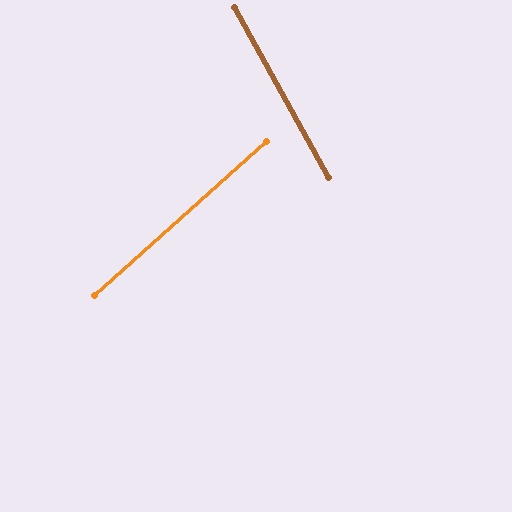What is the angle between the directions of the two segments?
Approximately 77 degrees.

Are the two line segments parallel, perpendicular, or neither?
Neither parallel nor perpendicular — they differ by about 77°.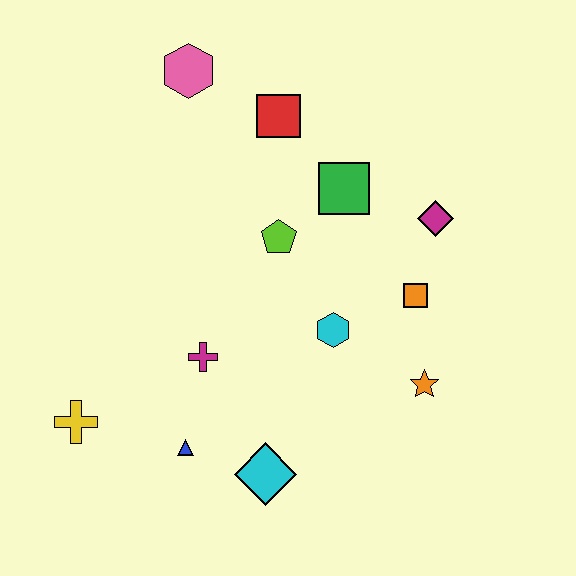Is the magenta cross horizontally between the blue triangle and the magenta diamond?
Yes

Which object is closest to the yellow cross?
The blue triangle is closest to the yellow cross.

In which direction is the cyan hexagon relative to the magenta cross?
The cyan hexagon is to the right of the magenta cross.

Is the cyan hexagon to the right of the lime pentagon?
Yes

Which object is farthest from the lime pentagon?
The yellow cross is farthest from the lime pentagon.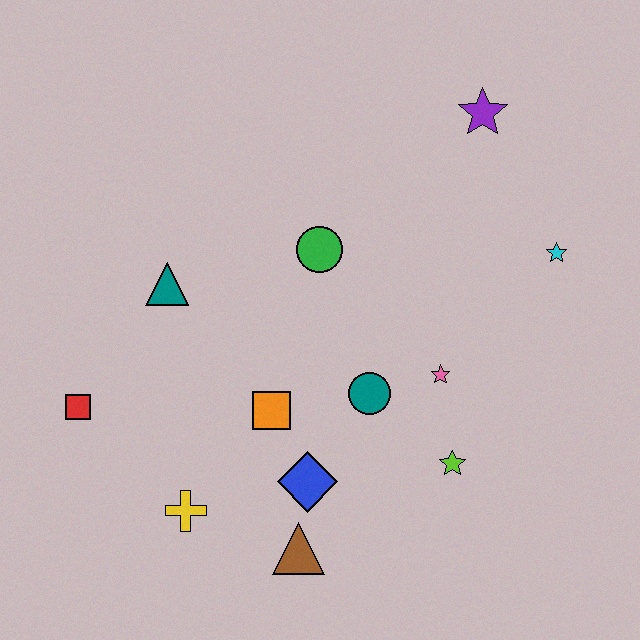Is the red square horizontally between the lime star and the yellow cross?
No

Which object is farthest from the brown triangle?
The purple star is farthest from the brown triangle.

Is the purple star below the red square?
No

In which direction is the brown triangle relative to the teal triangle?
The brown triangle is below the teal triangle.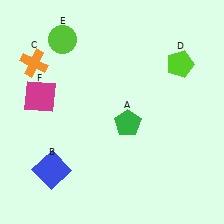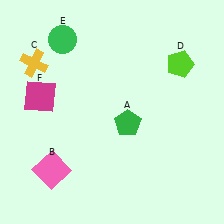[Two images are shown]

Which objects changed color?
B changed from blue to pink. C changed from orange to yellow. E changed from lime to green.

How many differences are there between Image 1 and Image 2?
There are 3 differences between the two images.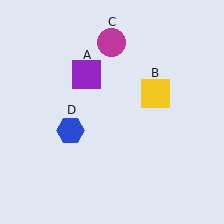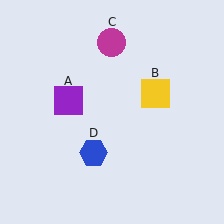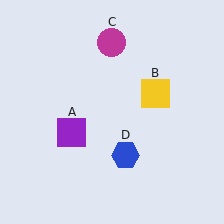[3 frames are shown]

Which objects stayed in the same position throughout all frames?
Yellow square (object B) and magenta circle (object C) remained stationary.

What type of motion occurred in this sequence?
The purple square (object A), blue hexagon (object D) rotated counterclockwise around the center of the scene.